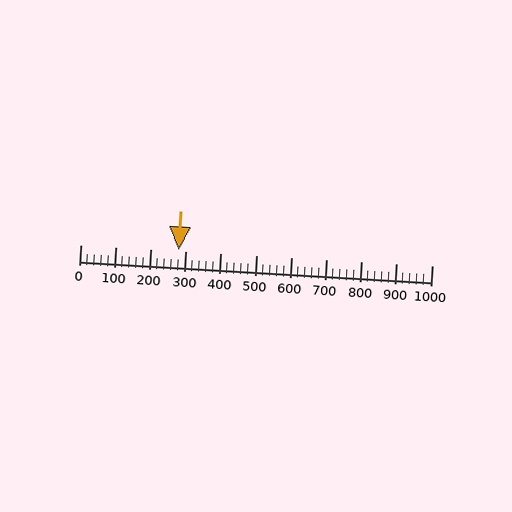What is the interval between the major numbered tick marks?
The major tick marks are spaced 100 units apart.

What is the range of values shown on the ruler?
The ruler shows values from 0 to 1000.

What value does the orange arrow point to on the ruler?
The orange arrow points to approximately 280.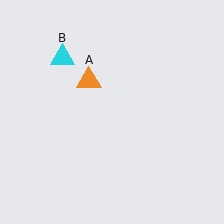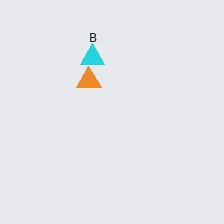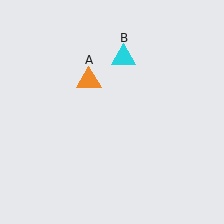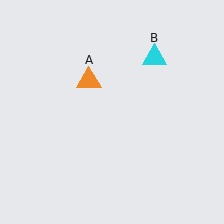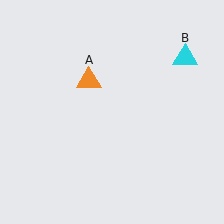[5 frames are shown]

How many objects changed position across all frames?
1 object changed position: cyan triangle (object B).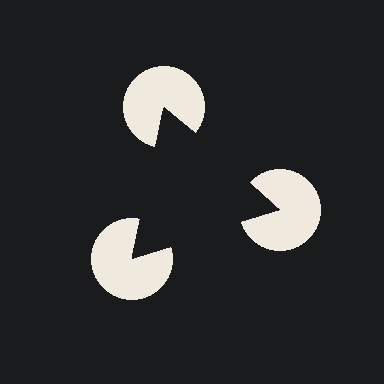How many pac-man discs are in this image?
There are 3 — one at each vertex of the illusory triangle.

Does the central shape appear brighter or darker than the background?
It typically appears slightly darker than the background, even though no actual brightness change is drawn.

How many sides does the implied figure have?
3 sides.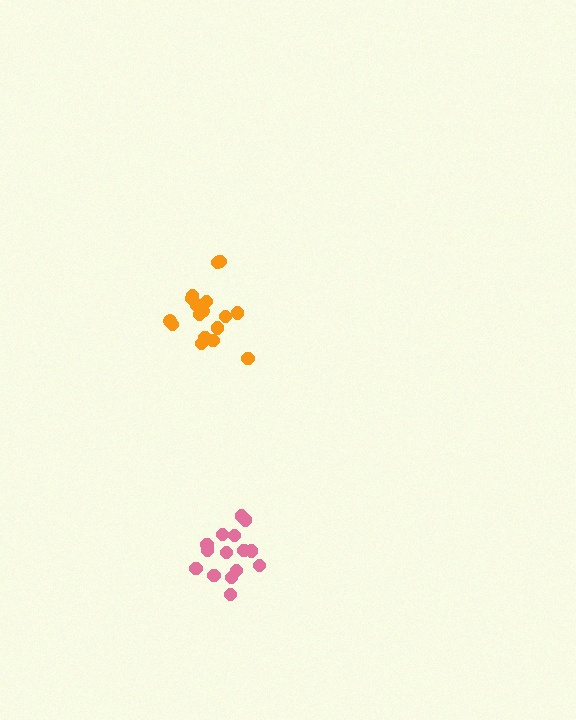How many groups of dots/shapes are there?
There are 2 groups.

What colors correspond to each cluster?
The clusters are colored: pink, orange.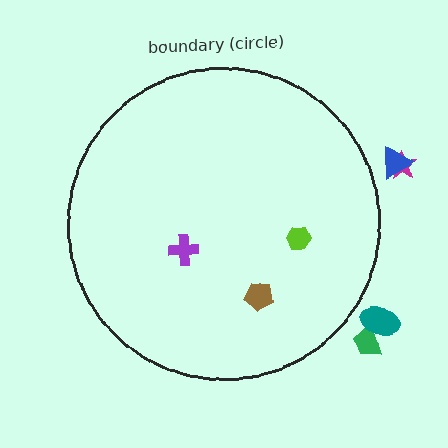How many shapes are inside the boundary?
3 inside, 4 outside.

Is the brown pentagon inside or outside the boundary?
Inside.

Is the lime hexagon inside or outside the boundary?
Inside.